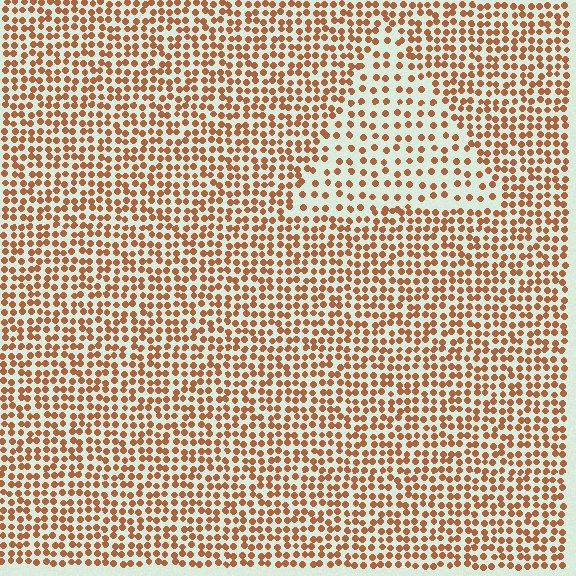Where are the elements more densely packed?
The elements are more densely packed outside the triangle boundary.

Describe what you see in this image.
The image contains small brown elements arranged at two different densities. A triangle-shaped region is visible where the elements are less densely packed than the surrounding area.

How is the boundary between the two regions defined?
The boundary is defined by a change in element density (approximately 1.9x ratio). All elements are the same color, size, and shape.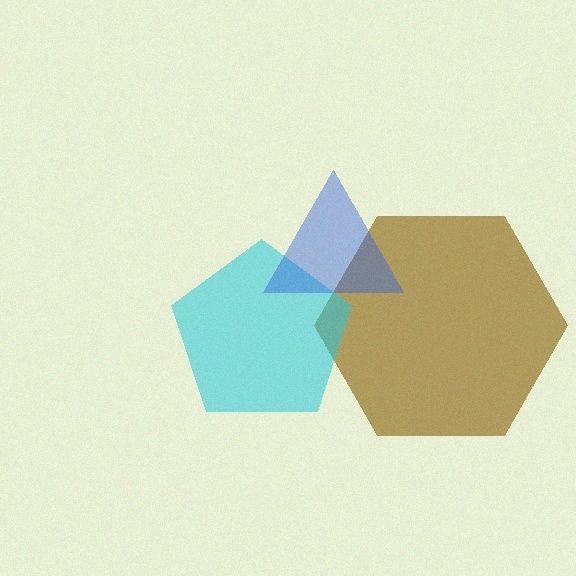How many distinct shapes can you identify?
There are 3 distinct shapes: a brown hexagon, a cyan pentagon, a blue triangle.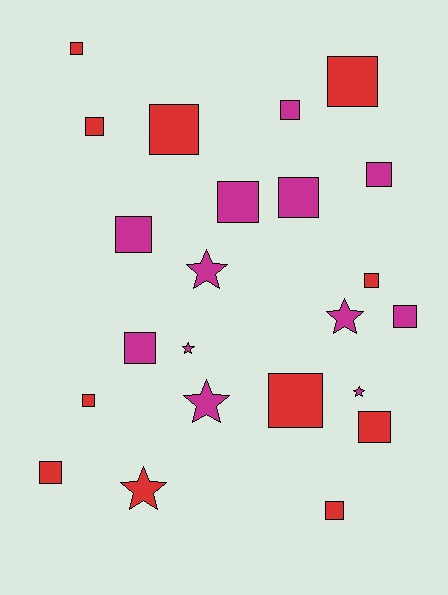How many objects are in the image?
There are 23 objects.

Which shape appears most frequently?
Square, with 17 objects.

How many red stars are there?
There is 1 red star.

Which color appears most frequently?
Magenta, with 12 objects.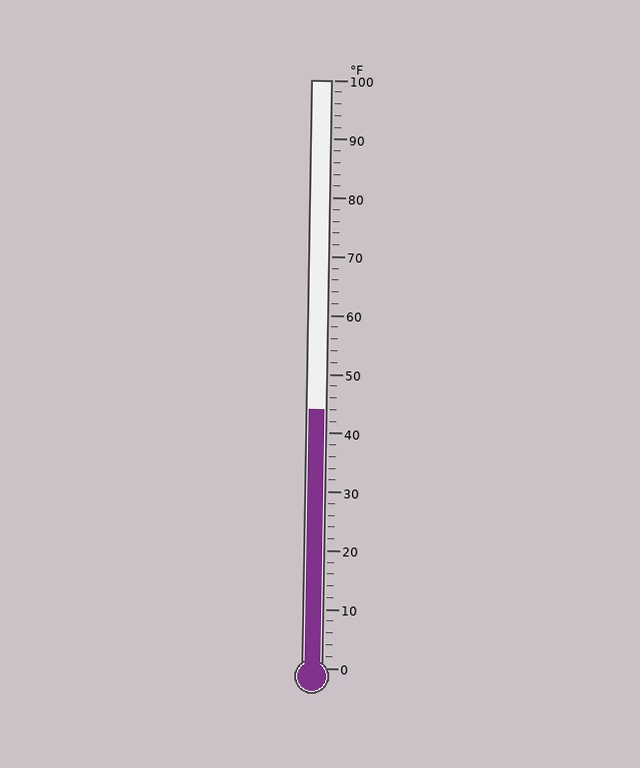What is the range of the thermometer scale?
The thermometer scale ranges from 0°F to 100°F.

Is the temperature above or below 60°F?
The temperature is below 60°F.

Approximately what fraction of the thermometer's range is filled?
The thermometer is filled to approximately 45% of its range.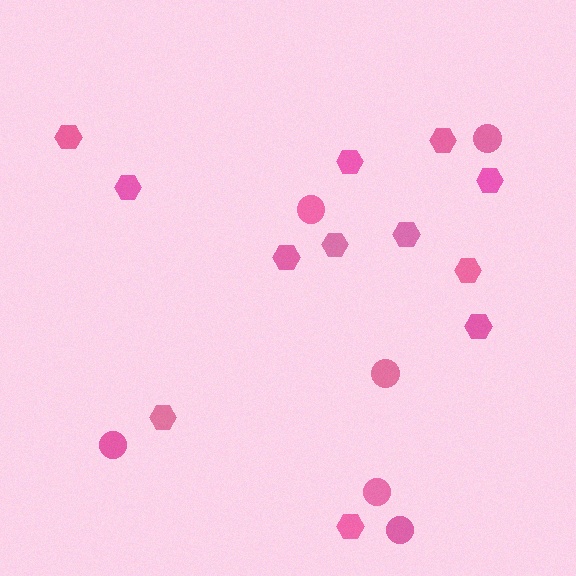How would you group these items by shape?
There are 2 groups: one group of circles (6) and one group of hexagons (12).